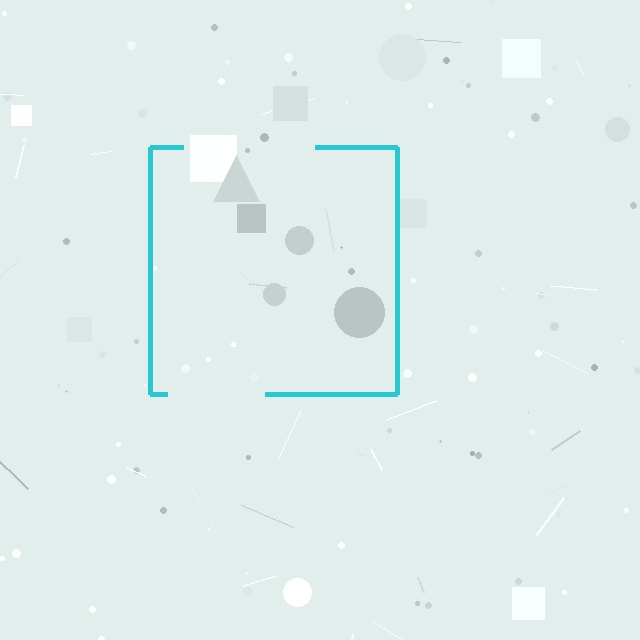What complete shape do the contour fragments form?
The contour fragments form a square.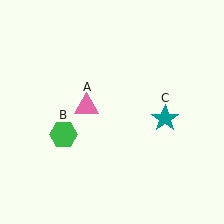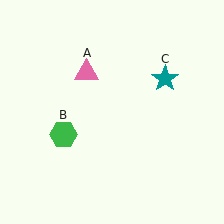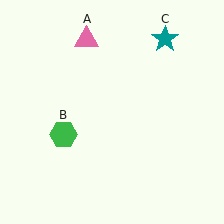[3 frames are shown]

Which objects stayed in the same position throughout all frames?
Green hexagon (object B) remained stationary.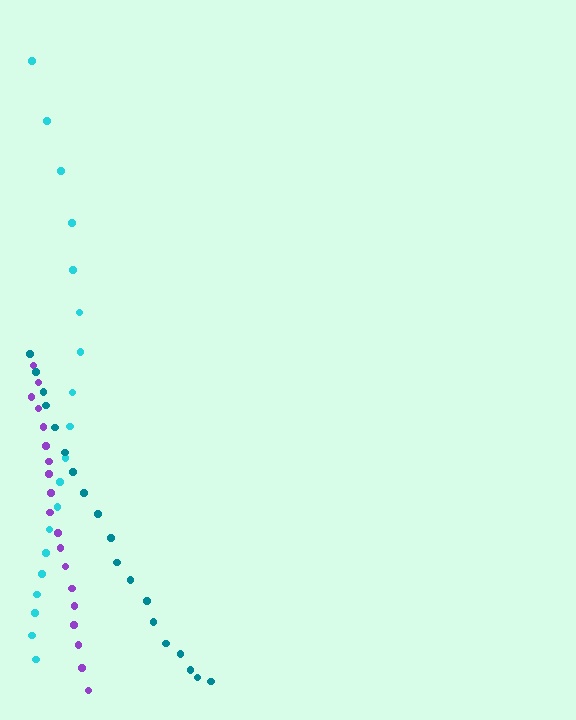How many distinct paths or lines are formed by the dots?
There are 3 distinct paths.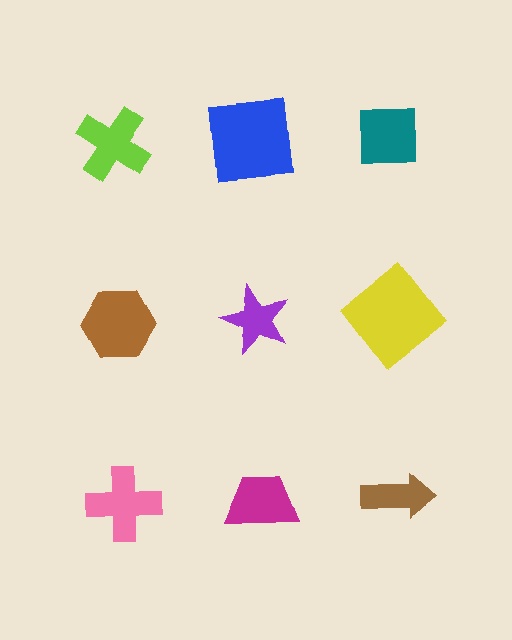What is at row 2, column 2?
A purple star.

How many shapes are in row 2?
3 shapes.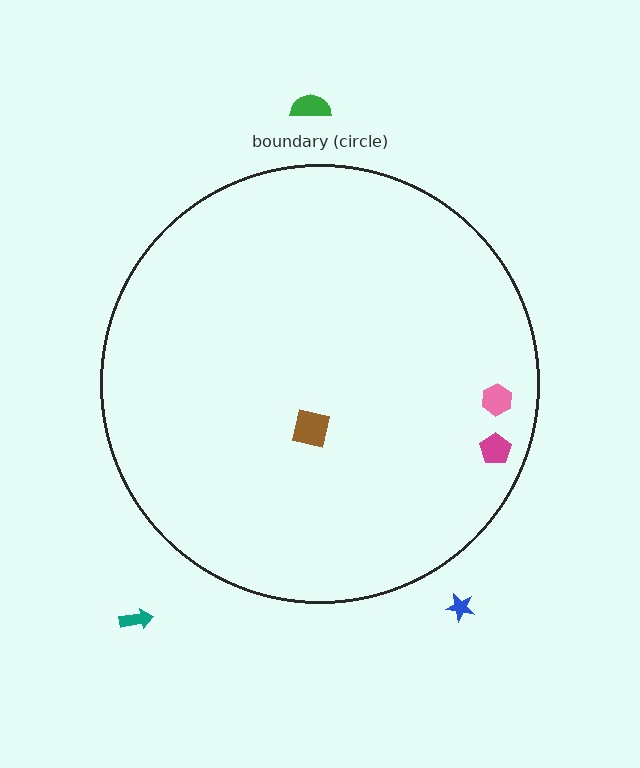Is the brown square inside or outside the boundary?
Inside.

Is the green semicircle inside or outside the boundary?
Outside.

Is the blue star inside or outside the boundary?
Outside.